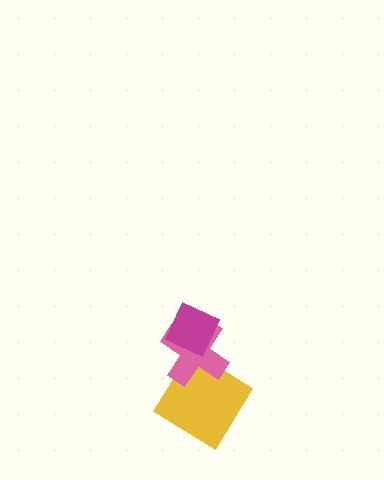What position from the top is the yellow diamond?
The yellow diamond is 3rd from the top.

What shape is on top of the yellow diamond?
The pink cross is on top of the yellow diamond.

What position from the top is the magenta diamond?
The magenta diamond is 1st from the top.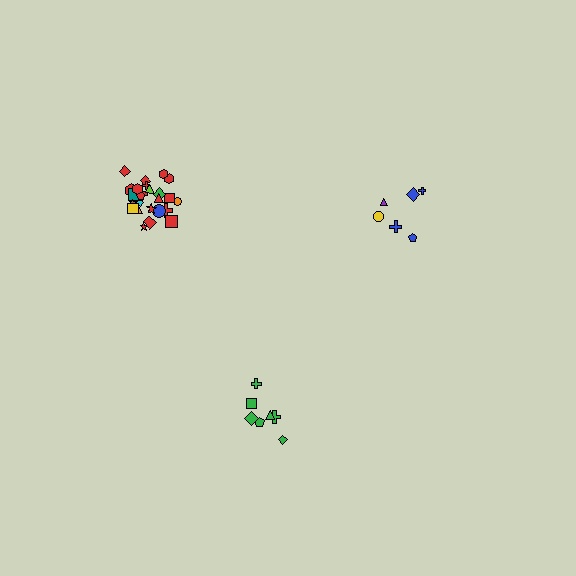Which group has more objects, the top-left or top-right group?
The top-left group.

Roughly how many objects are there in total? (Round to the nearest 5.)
Roughly 40 objects in total.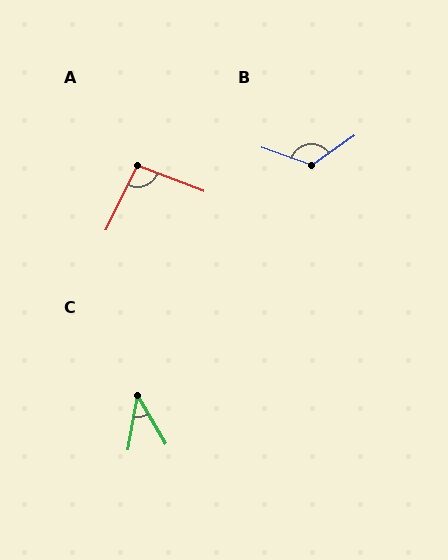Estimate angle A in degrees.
Approximately 95 degrees.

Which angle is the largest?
B, at approximately 126 degrees.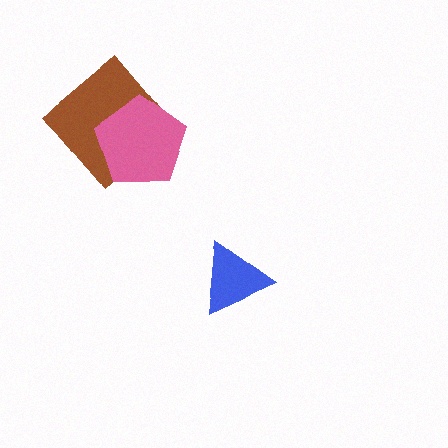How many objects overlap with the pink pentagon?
1 object overlaps with the pink pentagon.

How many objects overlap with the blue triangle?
0 objects overlap with the blue triangle.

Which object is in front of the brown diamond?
The pink pentagon is in front of the brown diamond.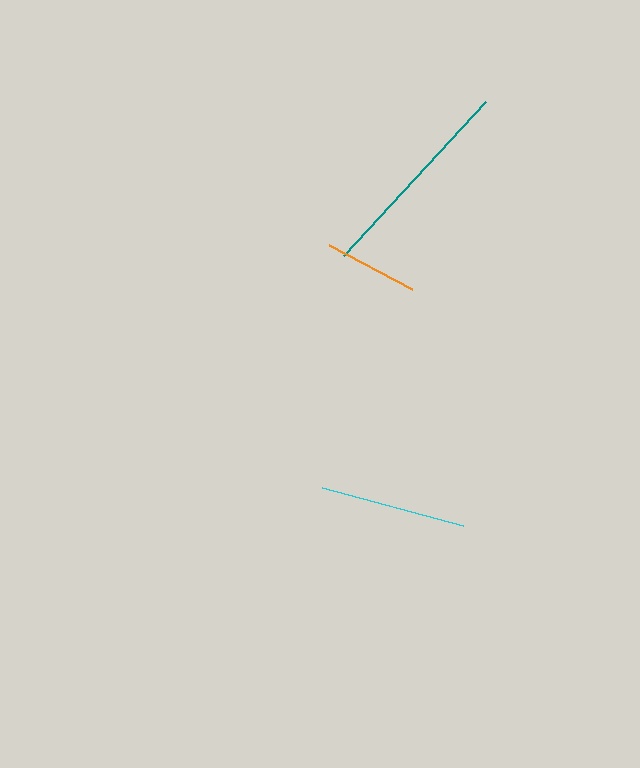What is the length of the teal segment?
The teal segment is approximately 210 pixels long.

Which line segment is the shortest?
The orange line is the shortest at approximately 95 pixels.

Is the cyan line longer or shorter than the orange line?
The cyan line is longer than the orange line.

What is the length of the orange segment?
The orange segment is approximately 95 pixels long.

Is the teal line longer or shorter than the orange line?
The teal line is longer than the orange line.